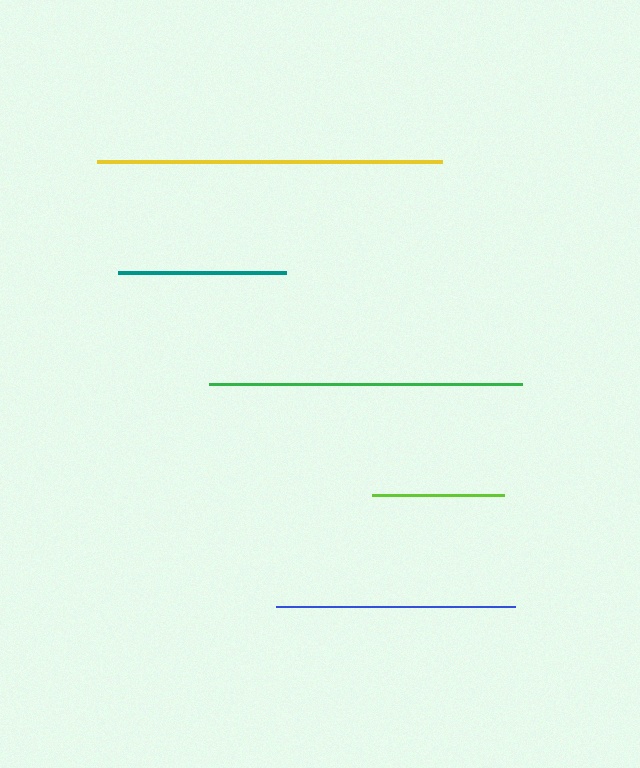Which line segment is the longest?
The yellow line is the longest at approximately 346 pixels.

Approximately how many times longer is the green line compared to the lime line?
The green line is approximately 2.4 times the length of the lime line.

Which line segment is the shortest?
The lime line is the shortest at approximately 132 pixels.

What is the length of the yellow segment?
The yellow segment is approximately 346 pixels long.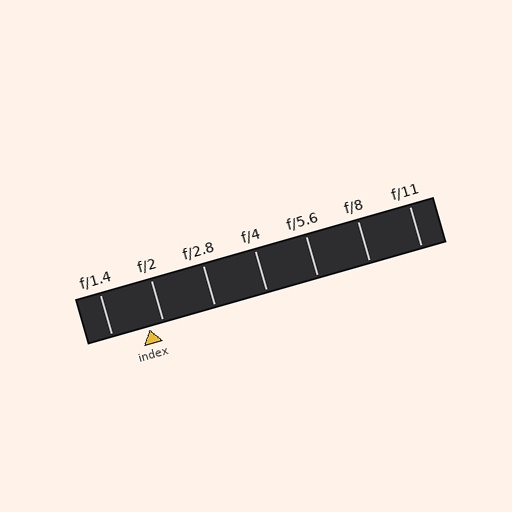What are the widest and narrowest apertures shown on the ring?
The widest aperture shown is f/1.4 and the narrowest is f/11.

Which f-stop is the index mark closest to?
The index mark is closest to f/2.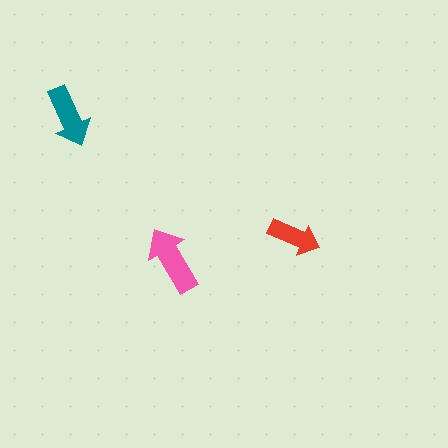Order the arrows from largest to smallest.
the pink one, the teal one, the red one.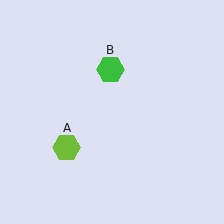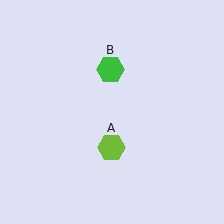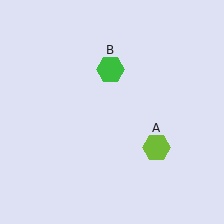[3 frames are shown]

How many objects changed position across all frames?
1 object changed position: lime hexagon (object A).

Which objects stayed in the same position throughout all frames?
Green hexagon (object B) remained stationary.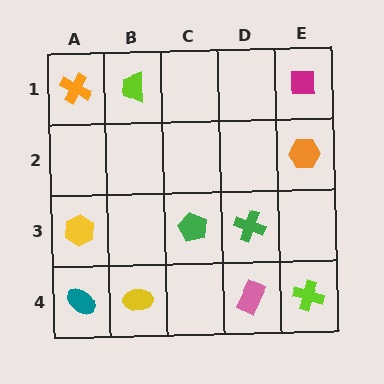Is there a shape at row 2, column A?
No, that cell is empty.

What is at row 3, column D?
A green cross.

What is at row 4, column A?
A teal ellipse.